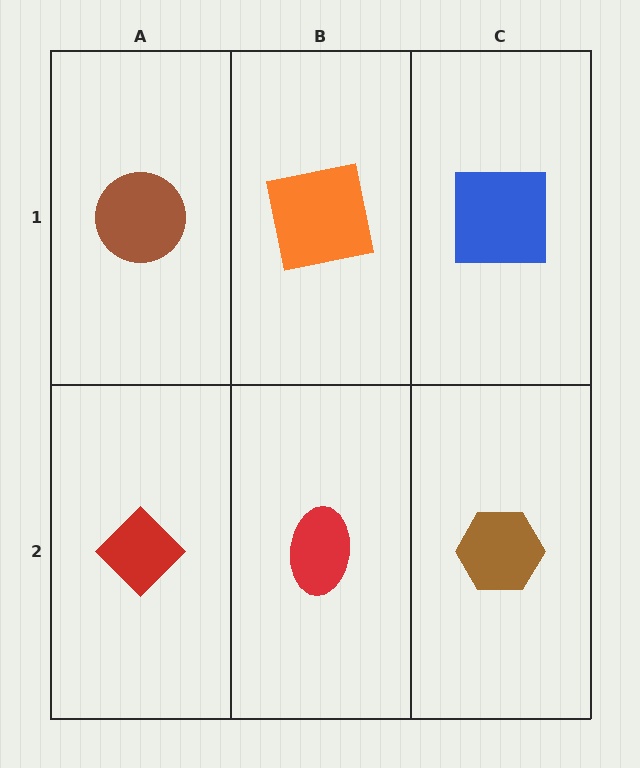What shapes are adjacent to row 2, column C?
A blue square (row 1, column C), a red ellipse (row 2, column B).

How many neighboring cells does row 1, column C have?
2.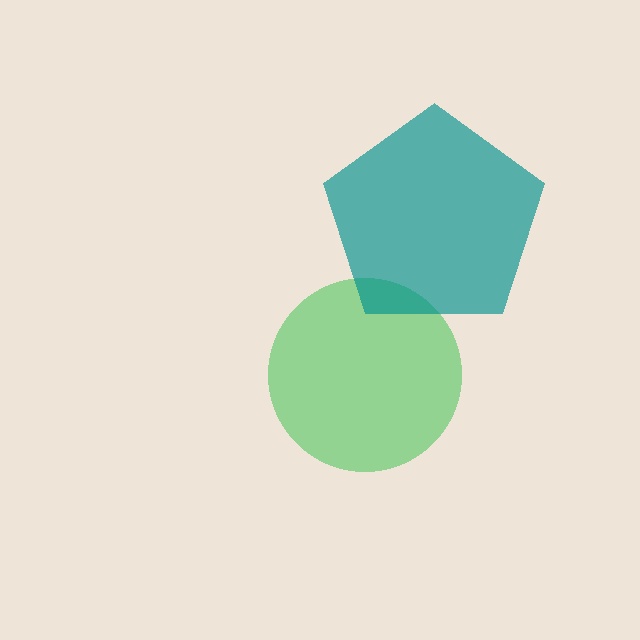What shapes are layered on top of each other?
The layered shapes are: a green circle, a teal pentagon.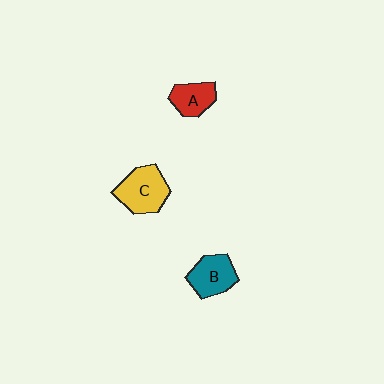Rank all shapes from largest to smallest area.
From largest to smallest: C (yellow), B (teal), A (red).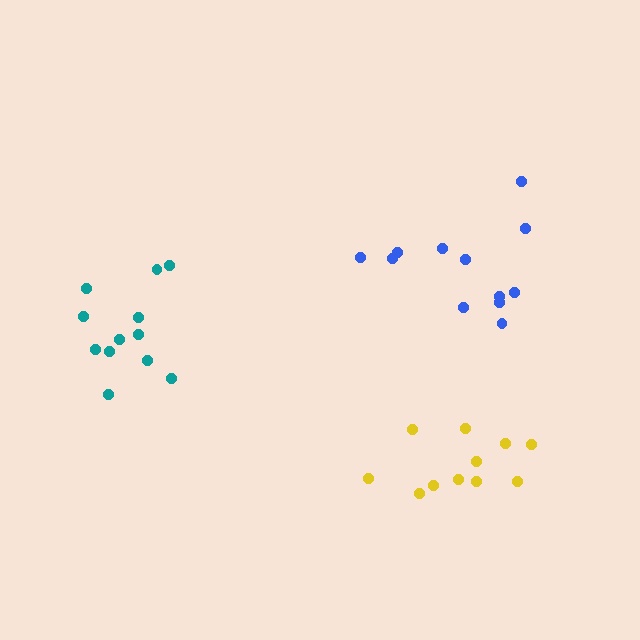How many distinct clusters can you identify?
There are 3 distinct clusters.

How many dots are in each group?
Group 1: 12 dots, Group 2: 12 dots, Group 3: 11 dots (35 total).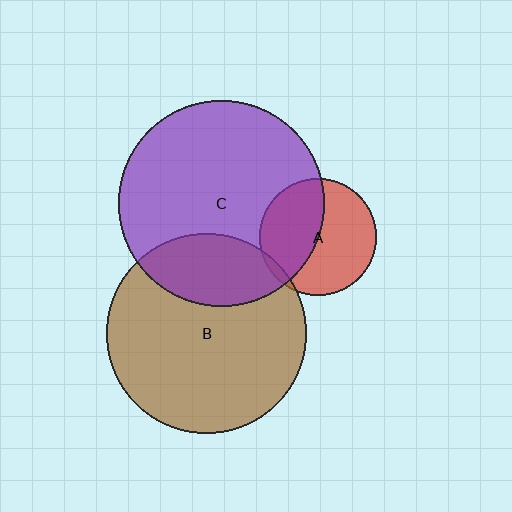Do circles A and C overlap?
Yes.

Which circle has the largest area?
Circle C (purple).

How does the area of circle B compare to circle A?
Approximately 2.9 times.